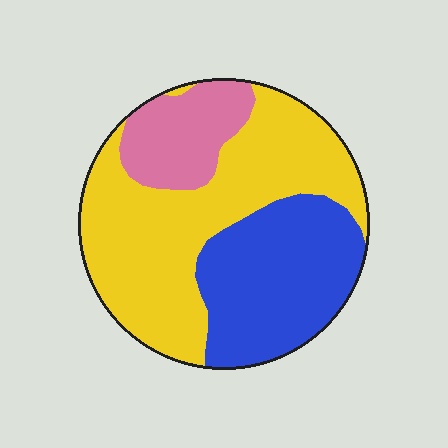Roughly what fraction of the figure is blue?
Blue covers roughly 35% of the figure.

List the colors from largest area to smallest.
From largest to smallest: yellow, blue, pink.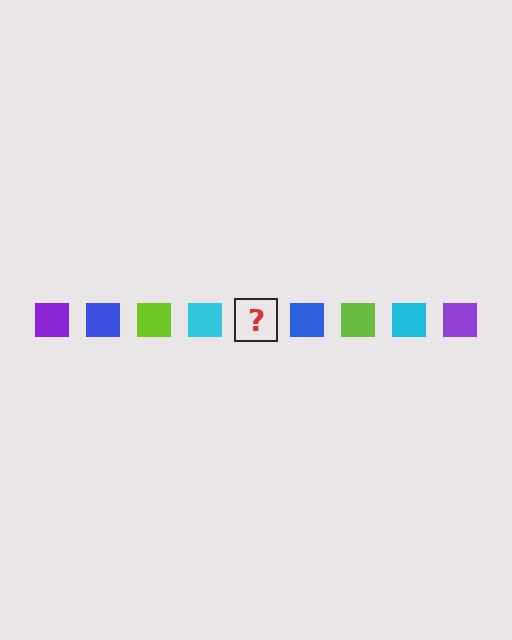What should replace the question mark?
The question mark should be replaced with a purple square.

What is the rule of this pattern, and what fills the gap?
The rule is that the pattern cycles through purple, blue, lime, cyan squares. The gap should be filled with a purple square.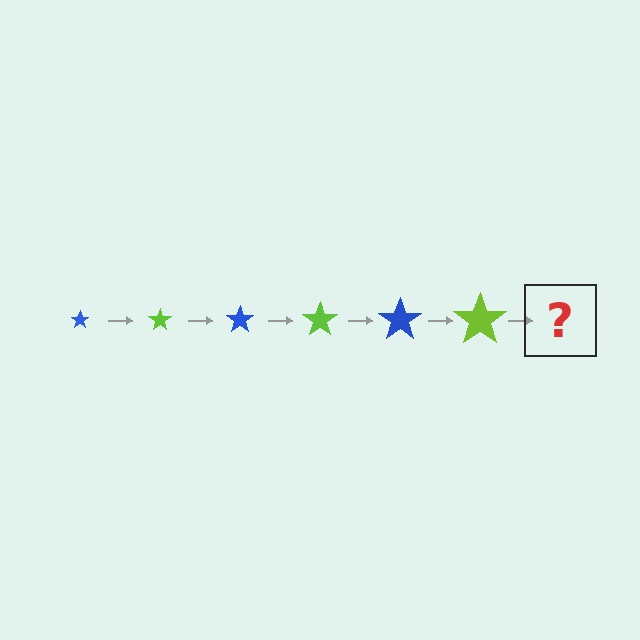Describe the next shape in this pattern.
It should be a blue star, larger than the previous one.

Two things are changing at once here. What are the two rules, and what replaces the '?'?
The two rules are that the star grows larger each step and the color cycles through blue and lime. The '?' should be a blue star, larger than the previous one.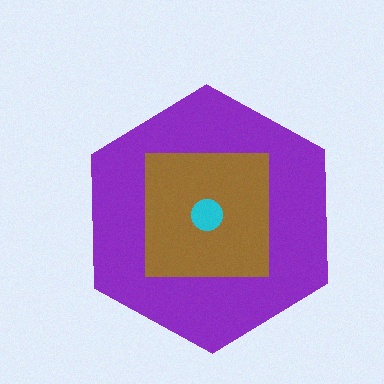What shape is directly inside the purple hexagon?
The brown square.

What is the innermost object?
The cyan circle.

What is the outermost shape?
The purple hexagon.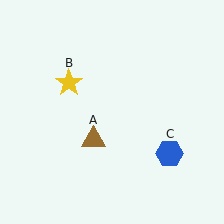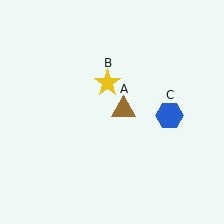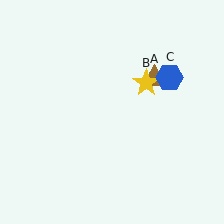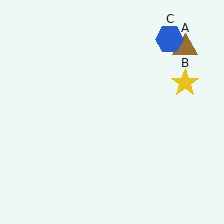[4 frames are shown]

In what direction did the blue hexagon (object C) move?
The blue hexagon (object C) moved up.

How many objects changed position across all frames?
3 objects changed position: brown triangle (object A), yellow star (object B), blue hexagon (object C).